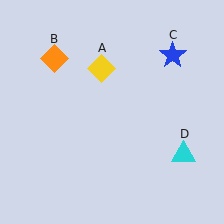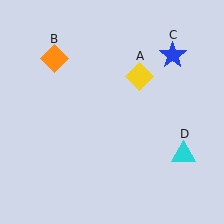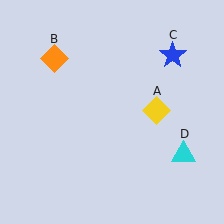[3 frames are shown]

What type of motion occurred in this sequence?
The yellow diamond (object A) rotated clockwise around the center of the scene.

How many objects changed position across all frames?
1 object changed position: yellow diamond (object A).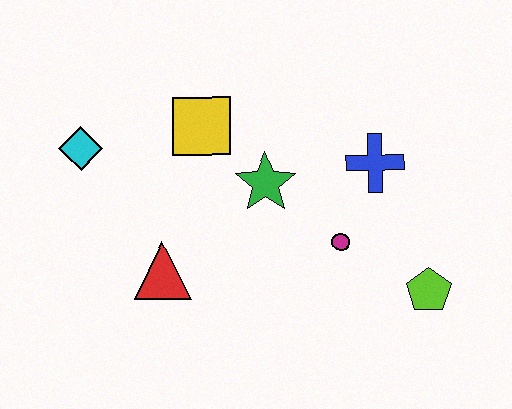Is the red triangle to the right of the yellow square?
No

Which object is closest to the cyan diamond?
The yellow square is closest to the cyan diamond.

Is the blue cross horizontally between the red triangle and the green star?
No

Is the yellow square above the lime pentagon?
Yes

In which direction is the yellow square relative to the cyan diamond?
The yellow square is to the right of the cyan diamond.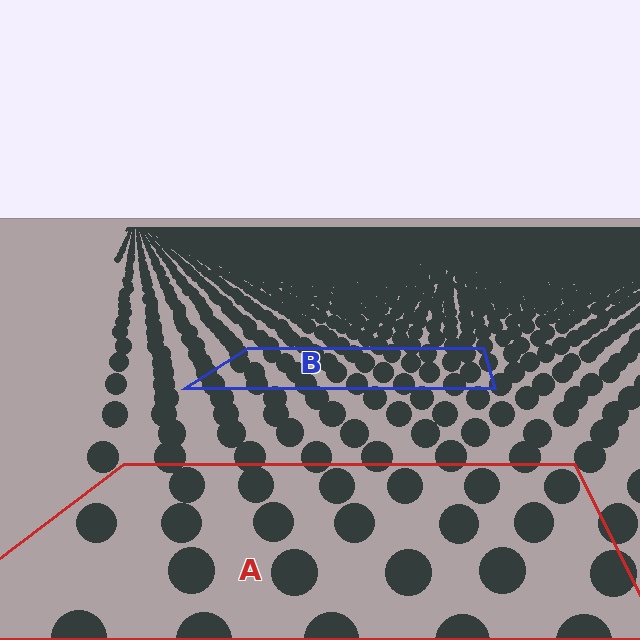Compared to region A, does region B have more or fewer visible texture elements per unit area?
Region B has more texture elements per unit area — they are packed more densely because it is farther away.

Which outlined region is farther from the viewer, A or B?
Region B is farther from the viewer — the texture elements inside it appear smaller and more densely packed.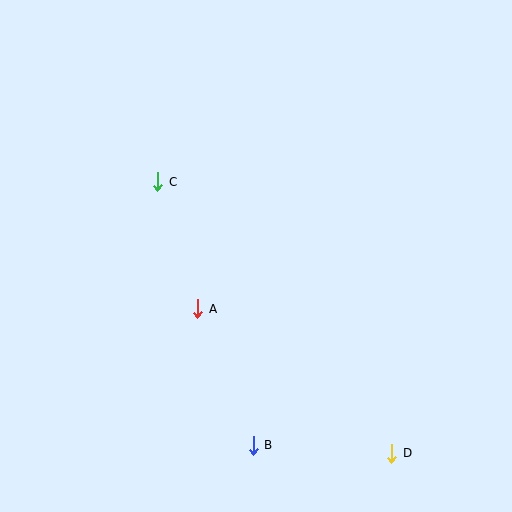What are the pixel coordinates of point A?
Point A is at (198, 309).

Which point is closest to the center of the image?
Point A at (198, 309) is closest to the center.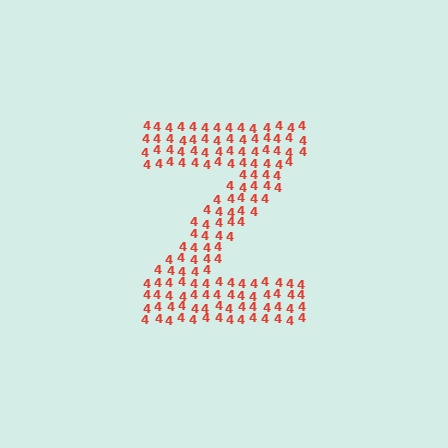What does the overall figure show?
The overall figure shows the letter Z.